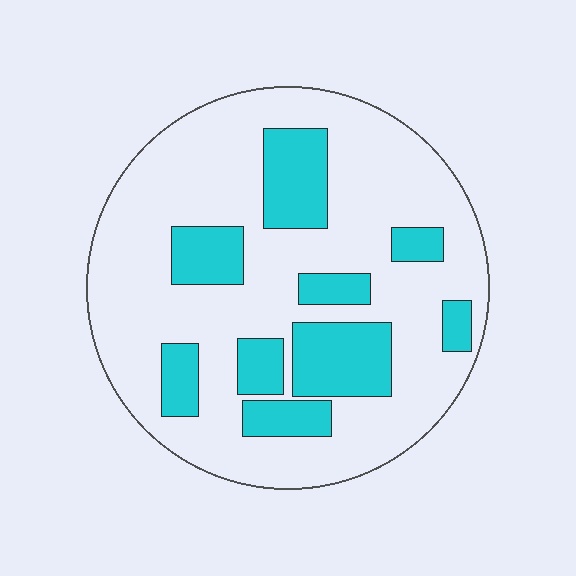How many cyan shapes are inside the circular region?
9.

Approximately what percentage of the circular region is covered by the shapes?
Approximately 25%.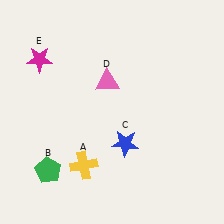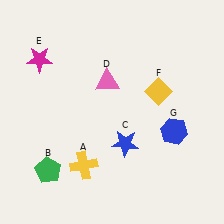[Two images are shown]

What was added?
A yellow diamond (F), a blue hexagon (G) were added in Image 2.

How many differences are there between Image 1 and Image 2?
There are 2 differences between the two images.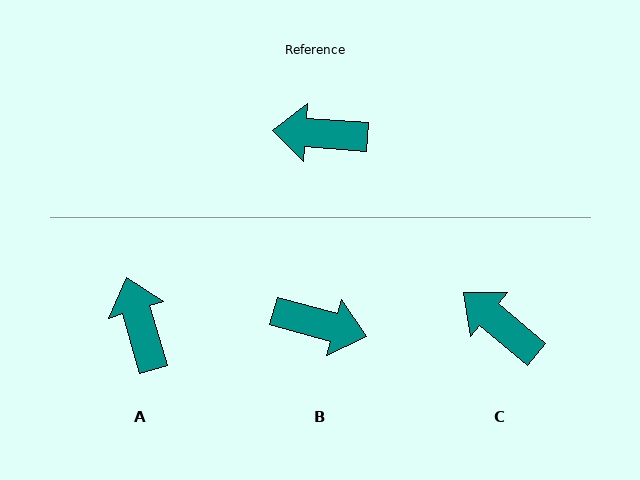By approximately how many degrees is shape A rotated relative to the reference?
Approximately 69 degrees clockwise.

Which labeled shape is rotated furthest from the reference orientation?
B, about 169 degrees away.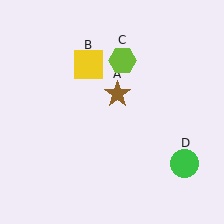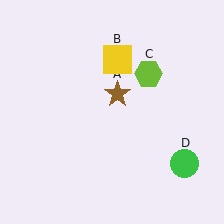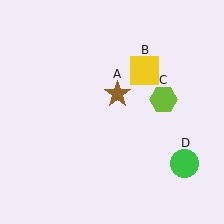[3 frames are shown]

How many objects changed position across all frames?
2 objects changed position: yellow square (object B), lime hexagon (object C).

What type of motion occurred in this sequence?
The yellow square (object B), lime hexagon (object C) rotated clockwise around the center of the scene.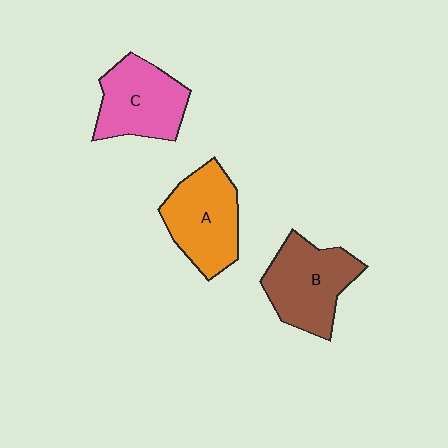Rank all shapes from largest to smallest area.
From largest to smallest: B (brown), A (orange), C (pink).